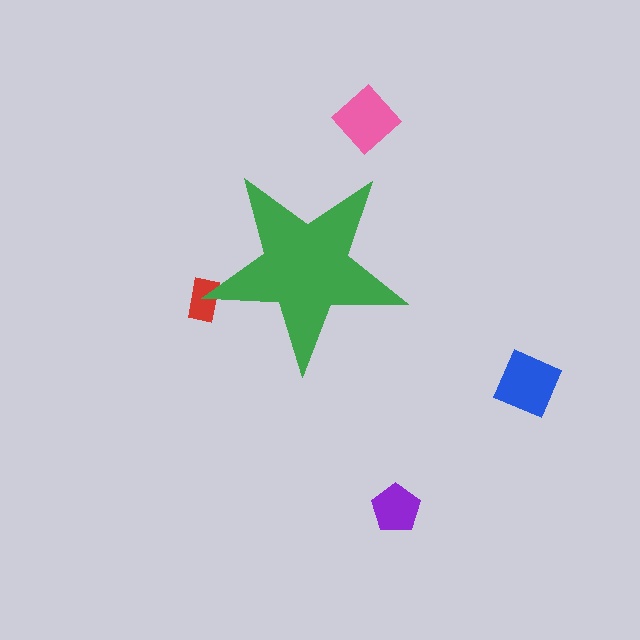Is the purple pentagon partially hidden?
No, the purple pentagon is fully visible.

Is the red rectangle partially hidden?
Yes, the red rectangle is partially hidden behind the green star.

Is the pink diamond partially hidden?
No, the pink diamond is fully visible.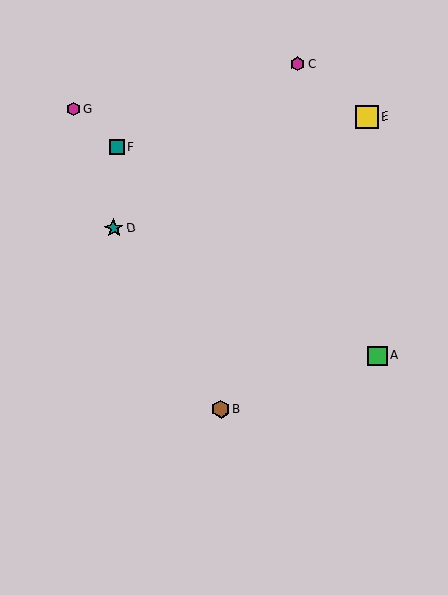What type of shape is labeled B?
Shape B is a brown hexagon.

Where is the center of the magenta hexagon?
The center of the magenta hexagon is at (297, 64).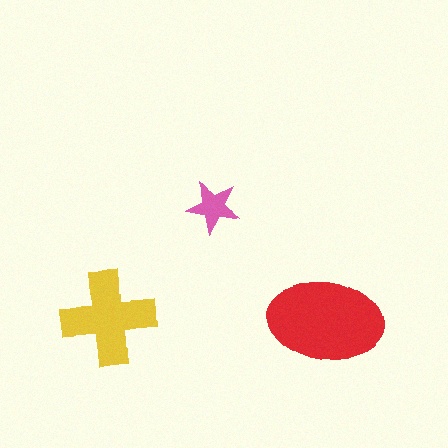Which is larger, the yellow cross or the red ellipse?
The red ellipse.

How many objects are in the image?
There are 3 objects in the image.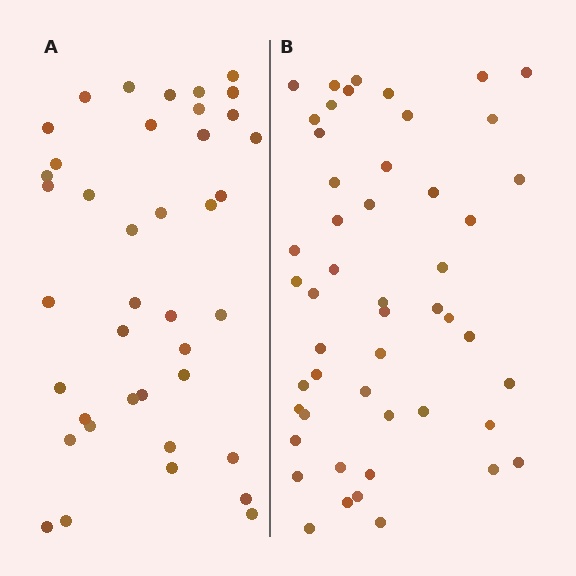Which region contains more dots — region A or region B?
Region B (the right region) has more dots.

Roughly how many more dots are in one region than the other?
Region B has roughly 10 or so more dots than region A.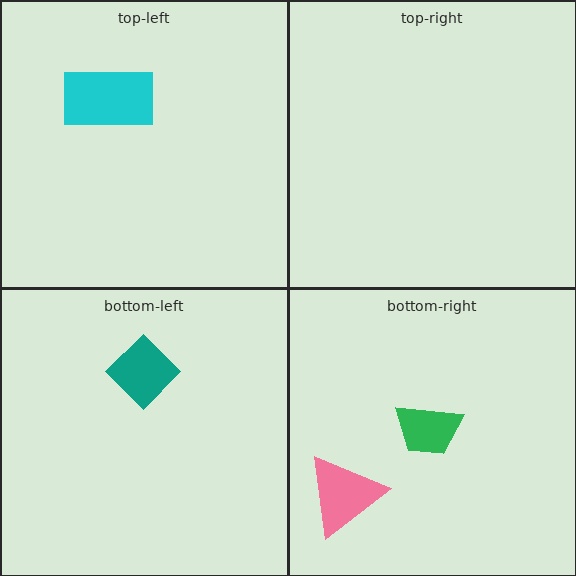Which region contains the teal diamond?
The bottom-left region.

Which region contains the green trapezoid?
The bottom-right region.